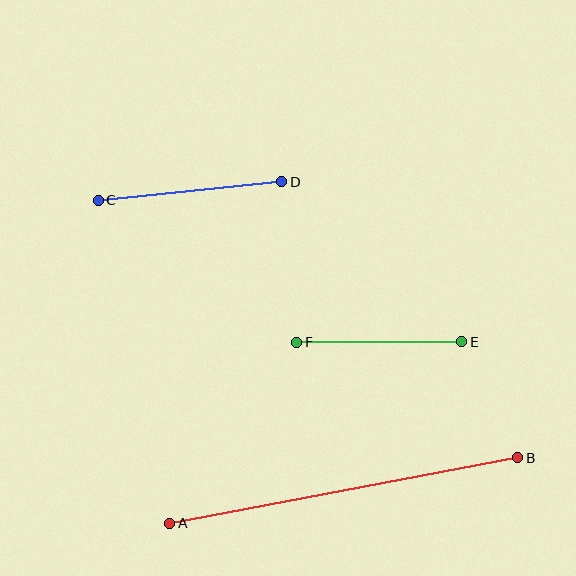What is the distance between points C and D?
The distance is approximately 185 pixels.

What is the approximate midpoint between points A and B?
The midpoint is at approximately (344, 490) pixels.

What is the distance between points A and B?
The distance is approximately 354 pixels.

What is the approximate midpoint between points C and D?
The midpoint is at approximately (190, 191) pixels.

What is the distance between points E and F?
The distance is approximately 165 pixels.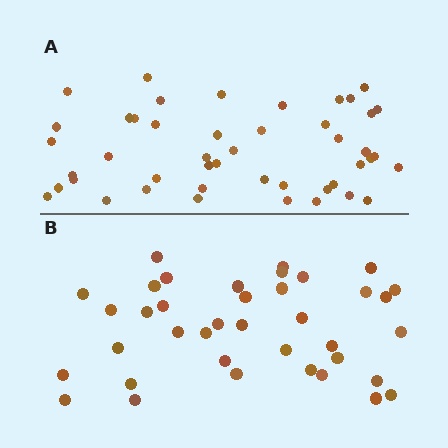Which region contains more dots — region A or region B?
Region A (the top region) has more dots.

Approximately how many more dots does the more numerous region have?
Region A has roughly 8 or so more dots than region B.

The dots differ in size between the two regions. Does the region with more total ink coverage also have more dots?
No. Region B has more total ink coverage because its dots are larger, but region A actually contains more individual dots. Total area can be misleading — the number of items is what matters here.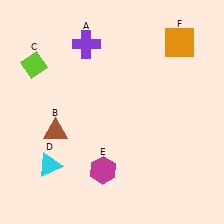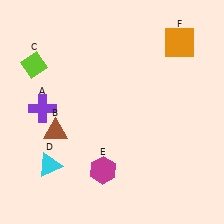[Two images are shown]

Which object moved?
The purple cross (A) moved down.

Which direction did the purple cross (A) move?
The purple cross (A) moved down.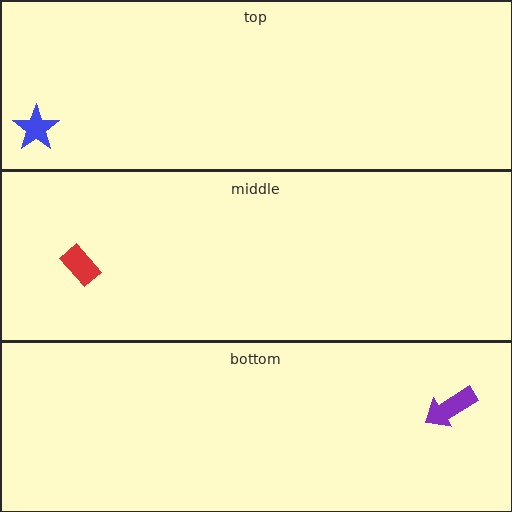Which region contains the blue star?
The top region.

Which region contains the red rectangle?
The middle region.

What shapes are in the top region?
The blue star.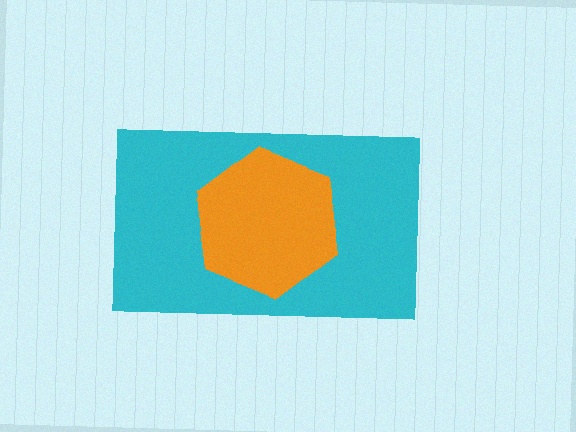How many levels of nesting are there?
2.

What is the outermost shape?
The cyan rectangle.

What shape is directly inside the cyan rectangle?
The orange hexagon.